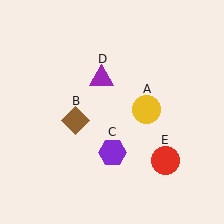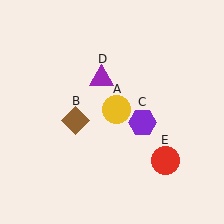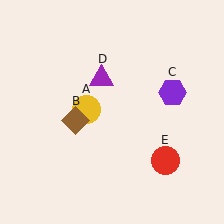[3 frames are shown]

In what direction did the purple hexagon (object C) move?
The purple hexagon (object C) moved up and to the right.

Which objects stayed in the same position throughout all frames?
Brown diamond (object B) and purple triangle (object D) and red circle (object E) remained stationary.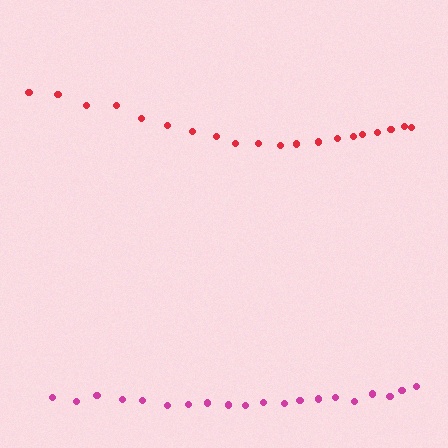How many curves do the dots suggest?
There are 2 distinct paths.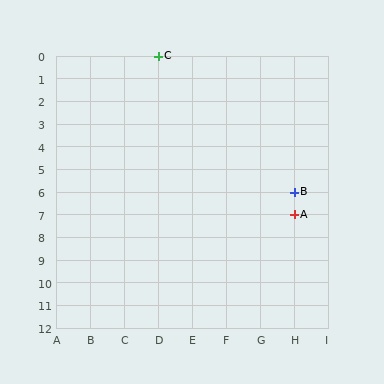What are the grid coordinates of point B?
Point B is at grid coordinates (H, 6).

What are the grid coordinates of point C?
Point C is at grid coordinates (D, 0).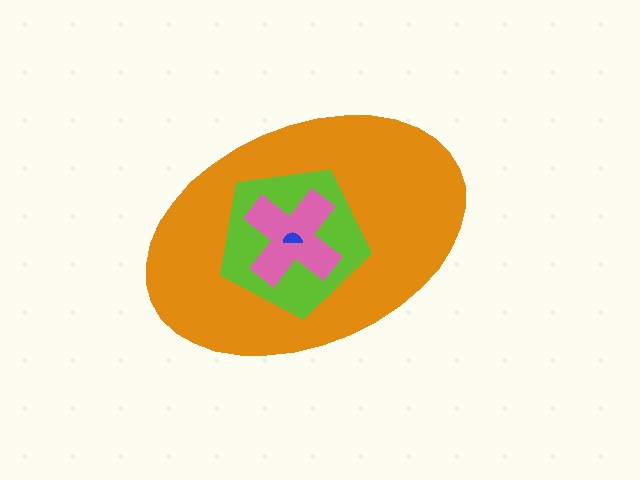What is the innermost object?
The blue semicircle.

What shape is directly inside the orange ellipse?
The lime pentagon.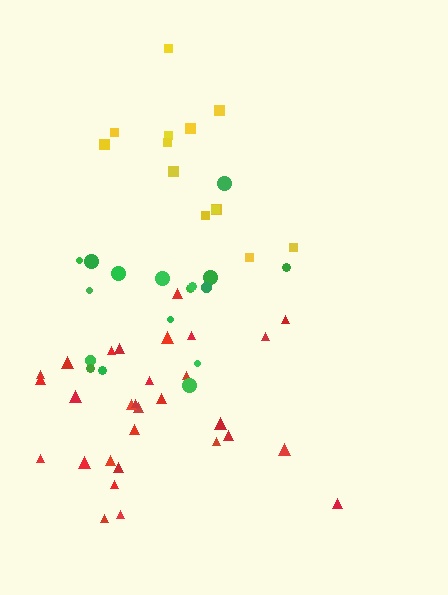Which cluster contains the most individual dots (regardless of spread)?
Red (30).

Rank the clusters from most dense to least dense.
red, green, yellow.